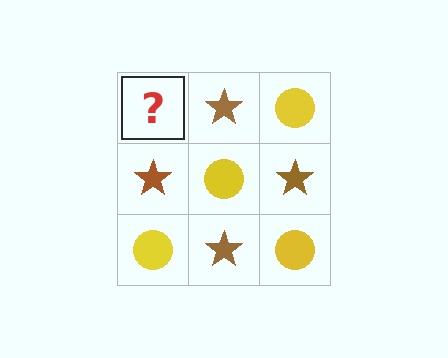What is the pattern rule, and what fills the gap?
The rule is that it alternates yellow circle and brown star in a checkerboard pattern. The gap should be filled with a yellow circle.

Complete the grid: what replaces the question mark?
The question mark should be replaced with a yellow circle.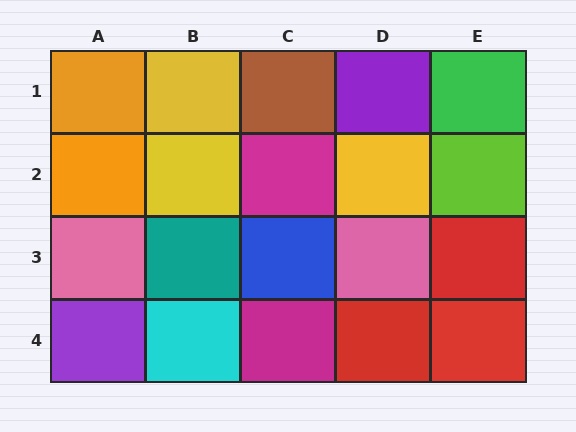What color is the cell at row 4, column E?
Red.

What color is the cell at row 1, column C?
Brown.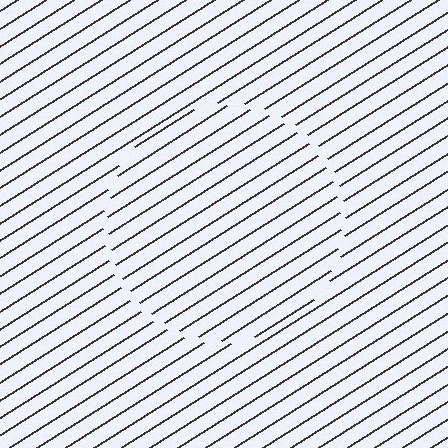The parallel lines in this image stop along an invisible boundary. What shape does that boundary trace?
An illusory circle. The interior of the shape contains the same grating, shifted by half a period — the contour is defined by the phase discontinuity where line-ends from the inner and outer gratings abut.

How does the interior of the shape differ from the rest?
The interior of the shape contains the same grating, shifted by half a period — the contour is defined by the phase discontinuity where line-ends from the inner and outer gratings abut.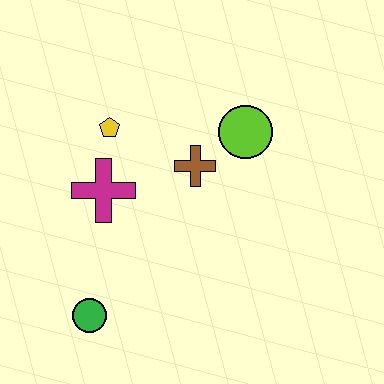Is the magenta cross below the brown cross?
Yes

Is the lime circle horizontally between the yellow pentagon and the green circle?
No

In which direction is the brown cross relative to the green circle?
The brown cross is above the green circle.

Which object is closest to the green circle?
The magenta cross is closest to the green circle.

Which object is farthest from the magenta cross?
The lime circle is farthest from the magenta cross.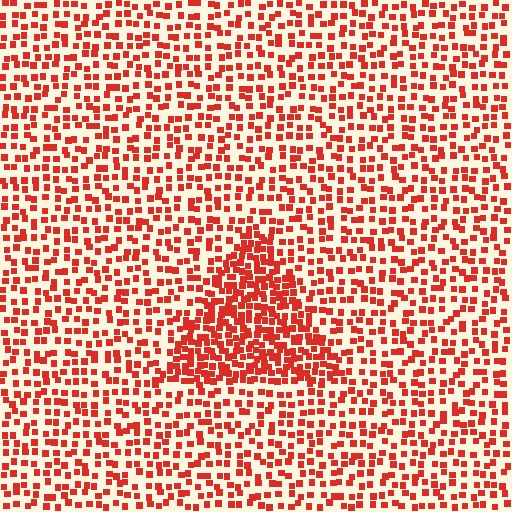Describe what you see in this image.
The image contains small red elements arranged at two different densities. A triangle-shaped region is visible where the elements are more densely packed than the surrounding area.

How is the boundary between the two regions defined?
The boundary is defined by a change in element density (approximately 2.0x ratio). All elements are the same color, size, and shape.